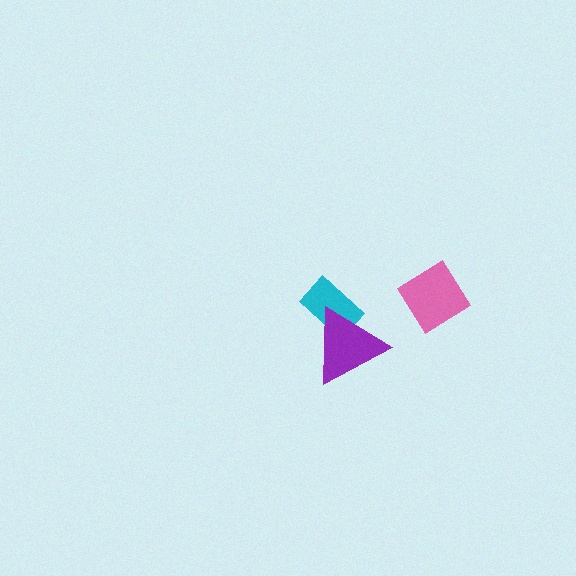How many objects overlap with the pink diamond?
0 objects overlap with the pink diamond.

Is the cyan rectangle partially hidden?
Yes, it is partially covered by another shape.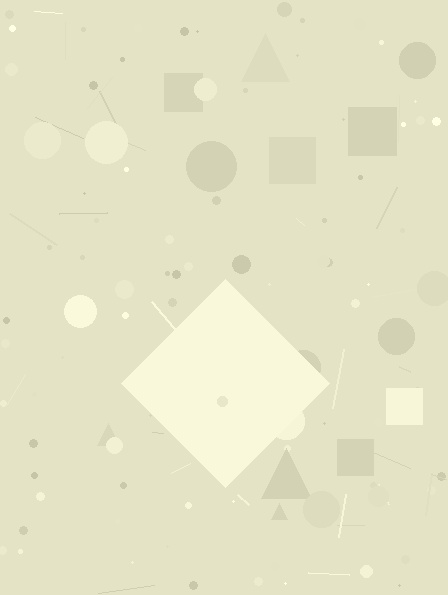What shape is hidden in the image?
A diamond is hidden in the image.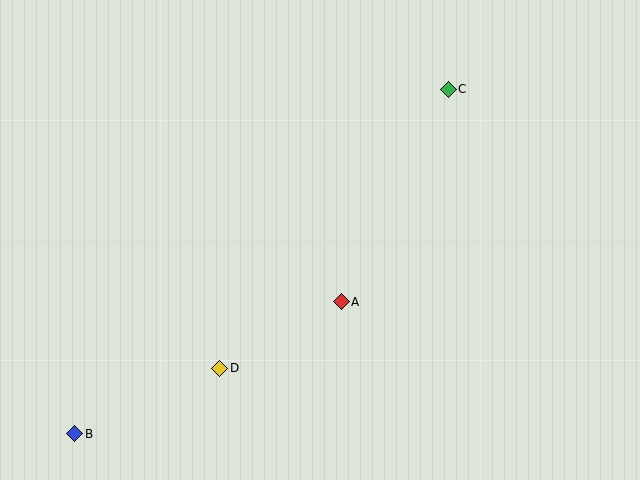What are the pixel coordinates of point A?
Point A is at (341, 302).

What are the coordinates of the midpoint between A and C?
The midpoint between A and C is at (395, 195).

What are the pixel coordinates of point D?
Point D is at (220, 368).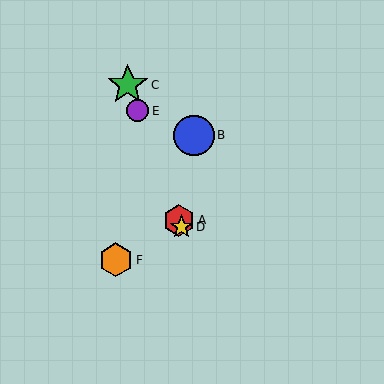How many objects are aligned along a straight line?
4 objects (A, C, D, E) are aligned along a straight line.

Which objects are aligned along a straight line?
Objects A, C, D, E are aligned along a straight line.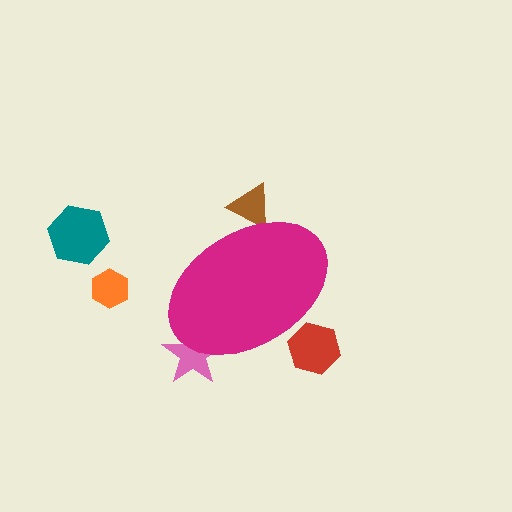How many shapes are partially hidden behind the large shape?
3 shapes are partially hidden.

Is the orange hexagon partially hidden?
No, the orange hexagon is fully visible.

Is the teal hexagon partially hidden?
No, the teal hexagon is fully visible.